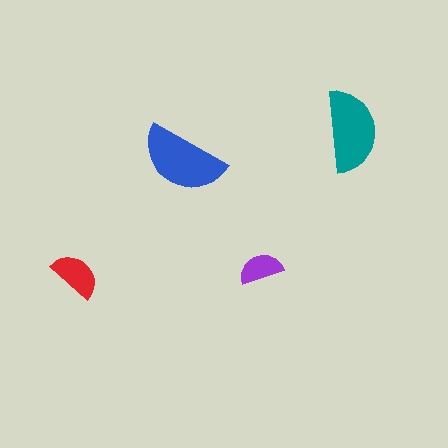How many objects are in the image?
There are 4 objects in the image.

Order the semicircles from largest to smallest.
the blue one, the teal one, the red one, the purple one.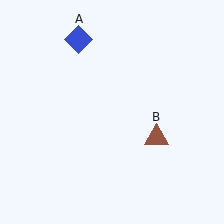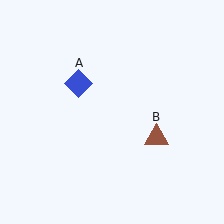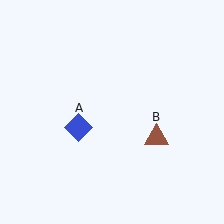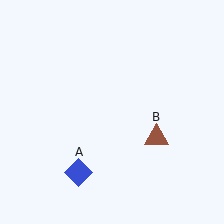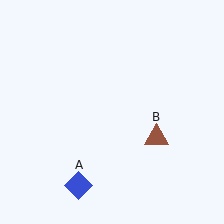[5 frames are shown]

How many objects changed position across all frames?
1 object changed position: blue diamond (object A).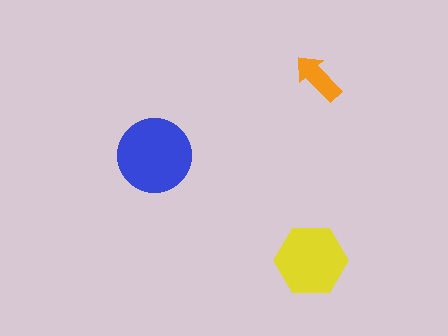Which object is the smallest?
The orange arrow.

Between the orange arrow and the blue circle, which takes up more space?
The blue circle.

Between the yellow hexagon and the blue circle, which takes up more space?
The blue circle.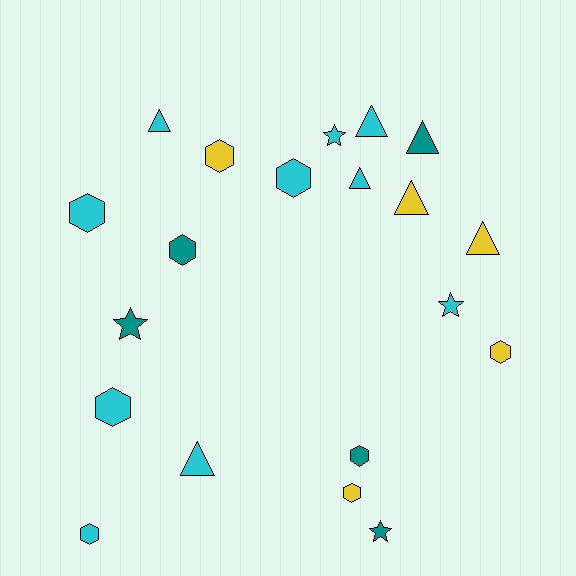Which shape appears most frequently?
Hexagon, with 9 objects.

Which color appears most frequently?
Cyan, with 10 objects.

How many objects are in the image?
There are 20 objects.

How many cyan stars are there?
There are 2 cyan stars.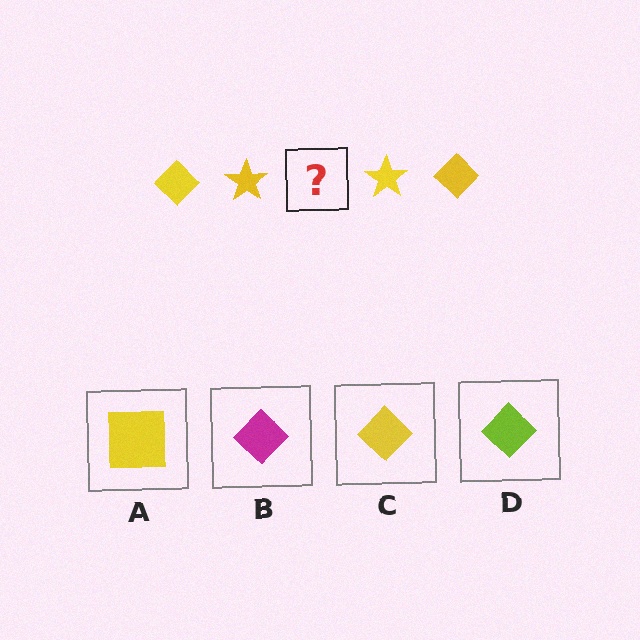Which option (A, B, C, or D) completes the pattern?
C.